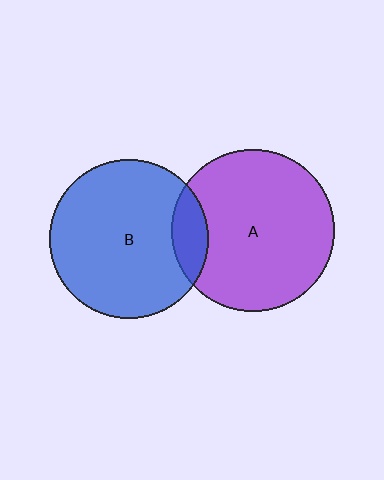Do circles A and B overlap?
Yes.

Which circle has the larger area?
Circle A (purple).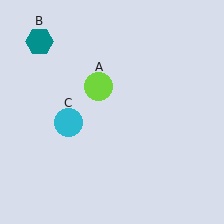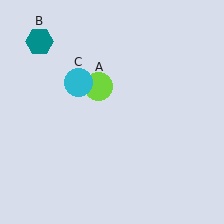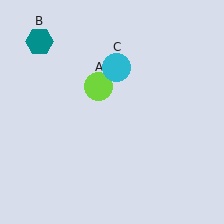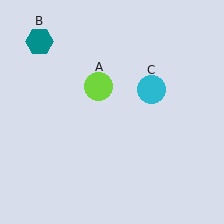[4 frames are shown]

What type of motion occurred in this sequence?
The cyan circle (object C) rotated clockwise around the center of the scene.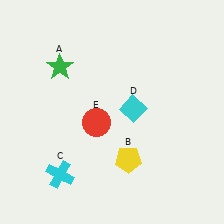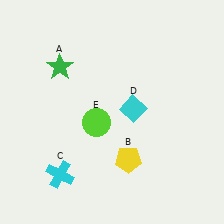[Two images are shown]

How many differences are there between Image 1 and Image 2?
There is 1 difference between the two images.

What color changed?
The circle (E) changed from red in Image 1 to lime in Image 2.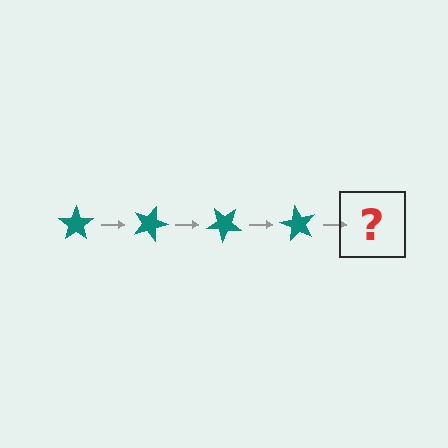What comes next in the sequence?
The next element should be a teal star rotated 80 degrees.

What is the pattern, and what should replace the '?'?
The pattern is that the star rotates 20 degrees each step. The '?' should be a teal star rotated 80 degrees.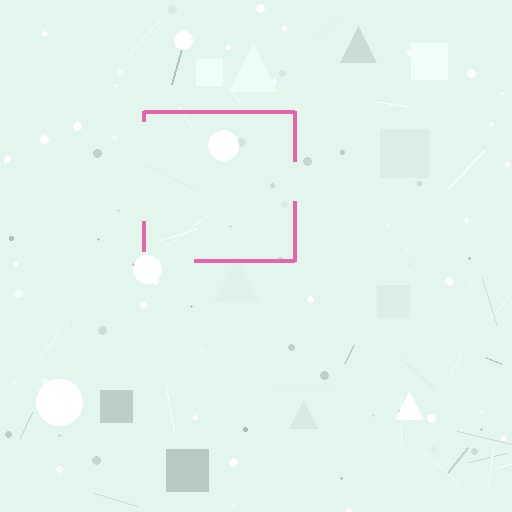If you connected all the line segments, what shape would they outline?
They would outline a square.